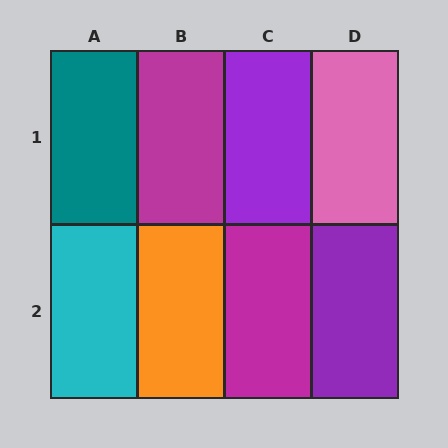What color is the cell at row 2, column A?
Cyan.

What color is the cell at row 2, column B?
Orange.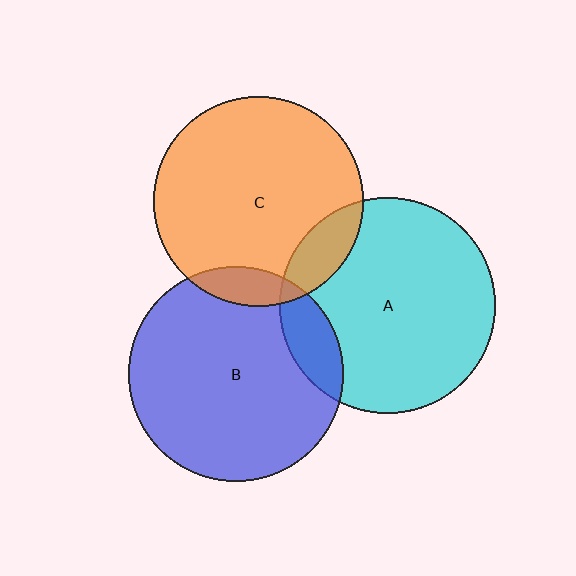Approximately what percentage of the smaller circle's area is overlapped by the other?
Approximately 10%.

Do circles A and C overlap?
Yes.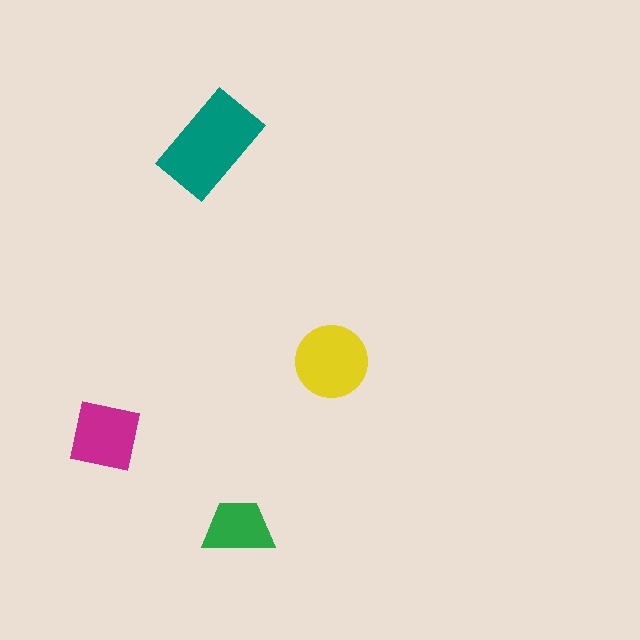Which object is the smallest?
The green trapezoid.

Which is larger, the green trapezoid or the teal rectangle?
The teal rectangle.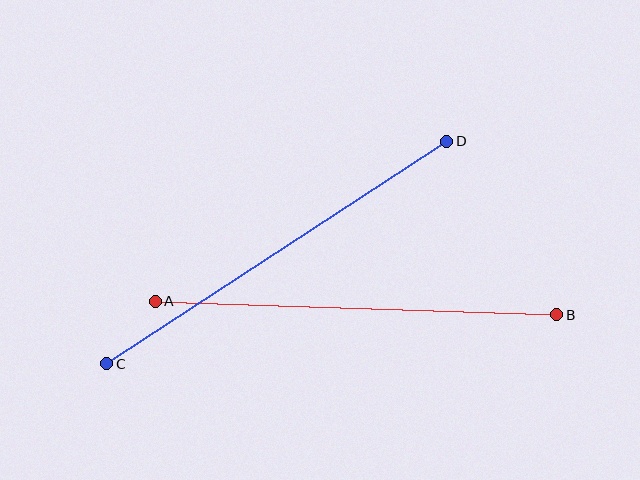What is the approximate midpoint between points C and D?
The midpoint is at approximately (277, 253) pixels.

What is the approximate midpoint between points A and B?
The midpoint is at approximately (356, 308) pixels.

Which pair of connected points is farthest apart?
Points C and D are farthest apart.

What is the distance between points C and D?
The distance is approximately 406 pixels.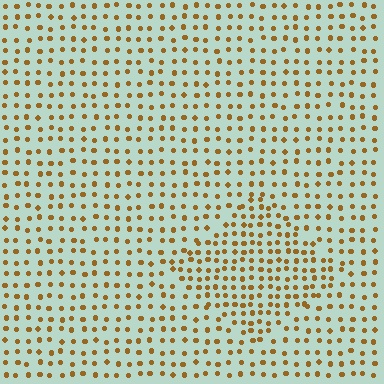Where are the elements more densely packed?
The elements are more densely packed inside the diamond boundary.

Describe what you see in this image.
The image contains small brown elements arranged at two different densities. A diamond-shaped region is visible where the elements are more densely packed than the surrounding area.